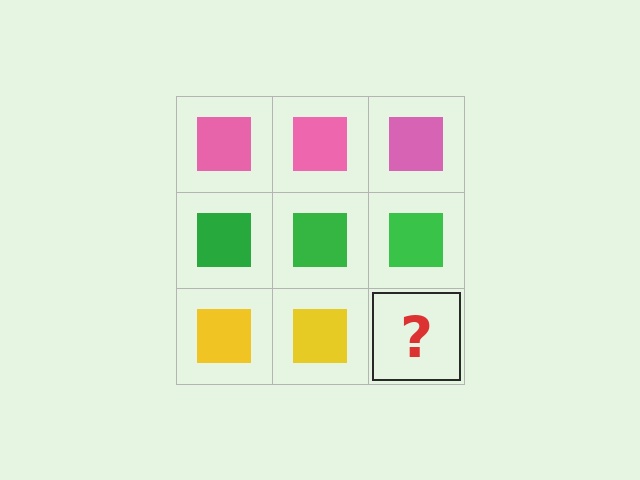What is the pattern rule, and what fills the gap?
The rule is that each row has a consistent color. The gap should be filled with a yellow square.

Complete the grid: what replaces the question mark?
The question mark should be replaced with a yellow square.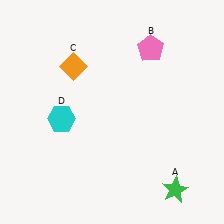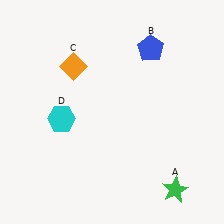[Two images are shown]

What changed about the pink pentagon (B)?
In Image 1, B is pink. In Image 2, it changed to blue.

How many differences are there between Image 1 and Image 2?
There is 1 difference between the two images.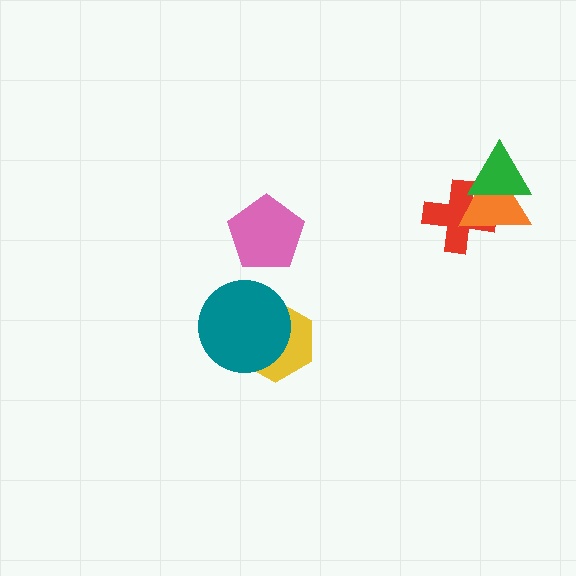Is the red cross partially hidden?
Yes, it is partially covered by another shape.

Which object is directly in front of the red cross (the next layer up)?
The orange triangle is directly in front of the red cross.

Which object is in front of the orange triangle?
The green triangle is in front of the orange triangle.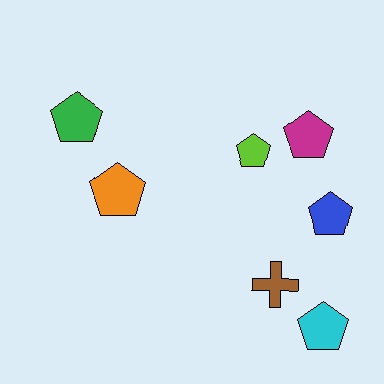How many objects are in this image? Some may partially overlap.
There are 7 objects.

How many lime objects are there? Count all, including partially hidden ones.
There is 1 lime object.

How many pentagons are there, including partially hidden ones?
There are 6 pentagons.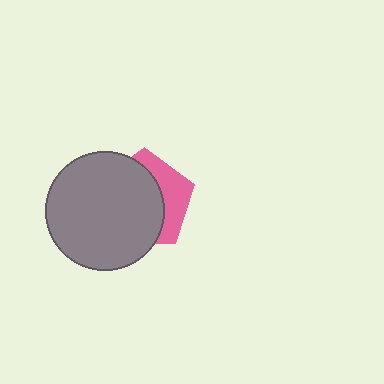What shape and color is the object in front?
The object in front is a gray circle.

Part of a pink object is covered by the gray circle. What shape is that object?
It is a pentagon.